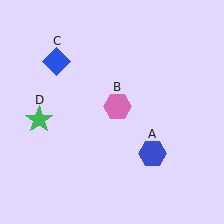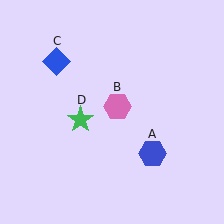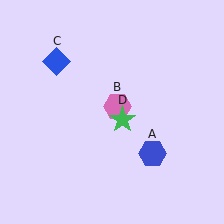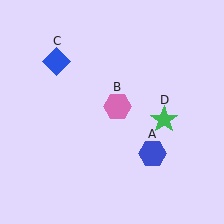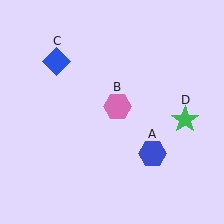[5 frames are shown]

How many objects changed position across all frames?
1 object changed position: green star (object D).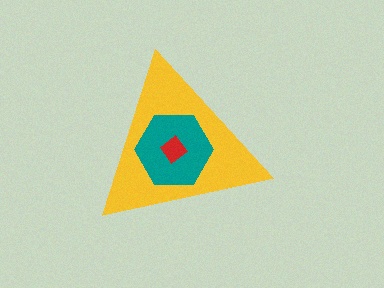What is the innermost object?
The red diamond.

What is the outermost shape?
The yellow triangle.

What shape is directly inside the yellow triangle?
The teal hexagon.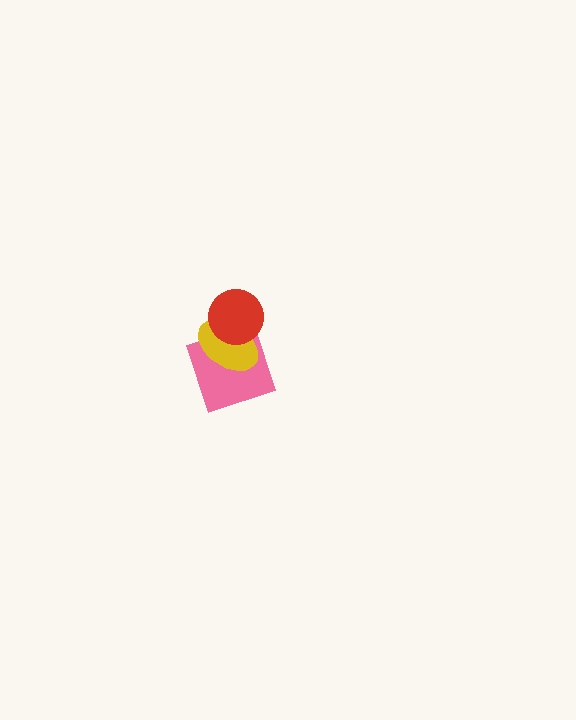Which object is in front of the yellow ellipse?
The red circle is in front of the yellow ellipse.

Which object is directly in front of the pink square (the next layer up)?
The yellow ellipse is directly in front of the pink square.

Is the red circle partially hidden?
No, no other shape covers it.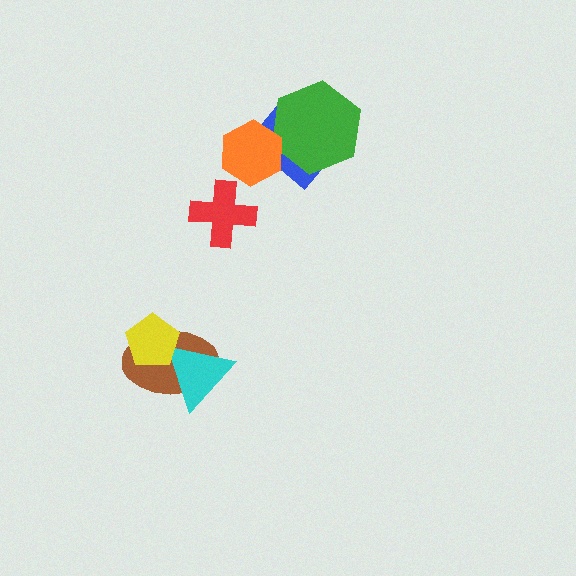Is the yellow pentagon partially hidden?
No, no other shape covers it.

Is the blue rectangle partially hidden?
Yes, it is partially covered by another shape.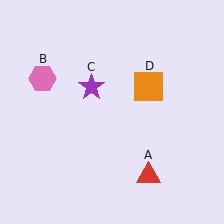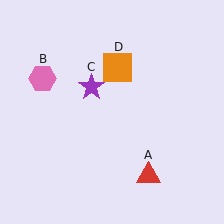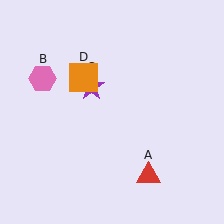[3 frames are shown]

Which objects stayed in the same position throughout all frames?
Red triangle (object A) and pink hexagon (object B) and purple star (object C) remained stationary.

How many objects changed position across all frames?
1 object changed position: orange square (object D).